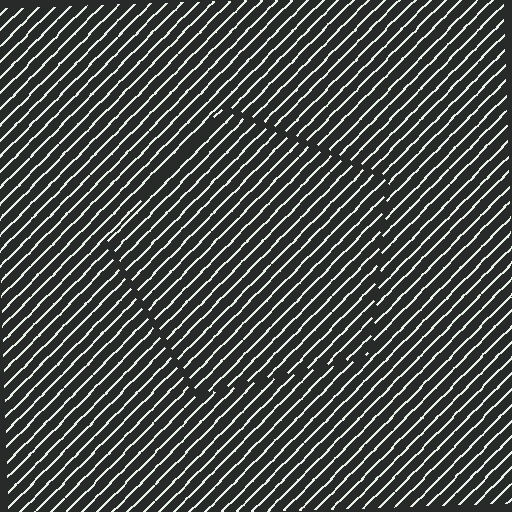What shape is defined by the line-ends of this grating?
An illusory pentagon. The interior of the shape contains the same grating, shifted by half a period — the contour is defined by the phase discontinuity where line-ends from the inner and outer gratings abut.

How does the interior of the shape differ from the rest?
The interior of the shape contains the same grating, shifted by half a period — the contour is defined by the phase discontinuity where line-ends from the inner and outer gratings abut.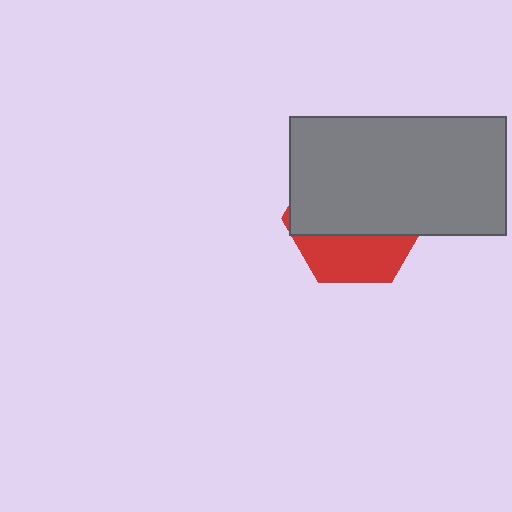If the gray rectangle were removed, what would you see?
You would see the complete red hexagon.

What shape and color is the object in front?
The object in front is a gray rectangle.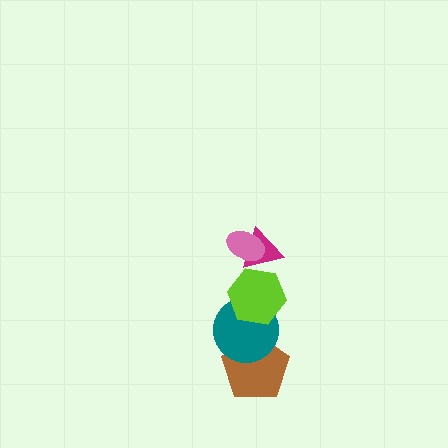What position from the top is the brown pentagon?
The brown pentagon is 5th from the top.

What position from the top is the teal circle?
The teal circle is 4th from the top.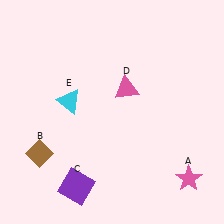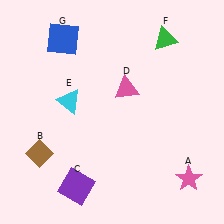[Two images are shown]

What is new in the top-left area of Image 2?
A blue square (G) was added in the top-left area of Image 2.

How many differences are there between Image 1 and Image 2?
There are 2 differences between the two images.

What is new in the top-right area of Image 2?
A green triangle (F) was added in the top-right area of Image 2.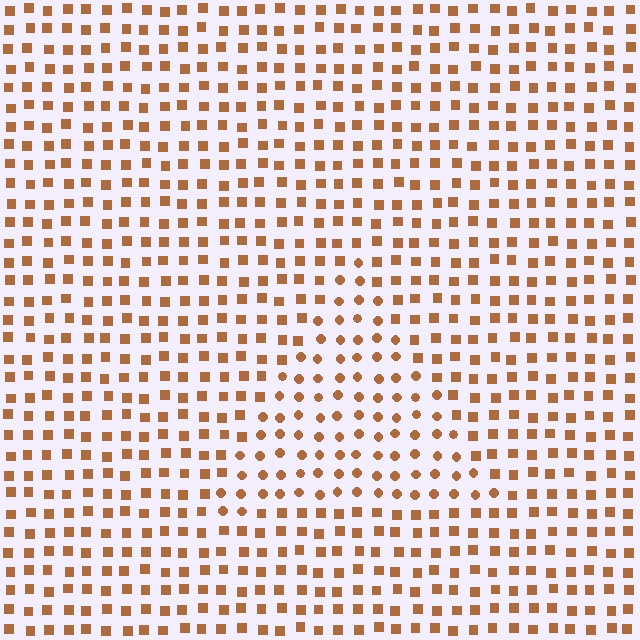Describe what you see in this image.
The image is filled with small brown elements arranged in a uniform grid. A triangle-shaped region contains circles, while the surrounding area contains squares. The boundary is defined purely by the change in element shape.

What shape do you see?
I see a triangle.